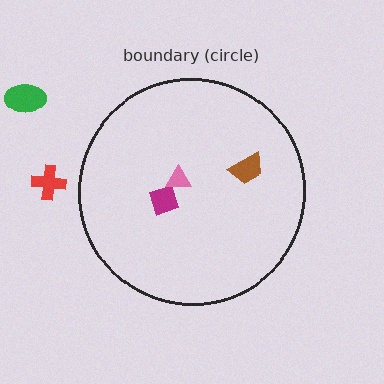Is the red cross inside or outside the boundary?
Outside.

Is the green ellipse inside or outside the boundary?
Outside.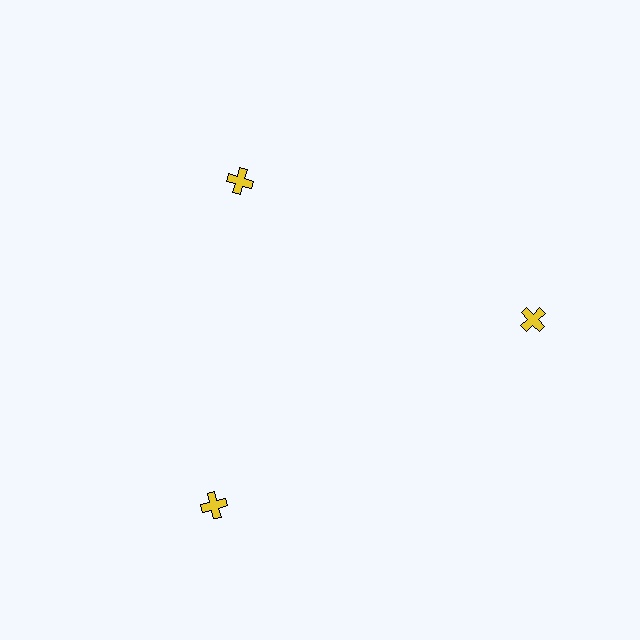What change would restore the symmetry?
The symmetry would be restored by moving it outward, back onto the ring so that all 3 crosses sit at equal angles and equal distance from the center.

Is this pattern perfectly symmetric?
No. The 3 yellow crosses are arranged in a ring, but one element near the 11 o'clock position is pulled inward toward the center, breaking the 3-fold rotational symmetry.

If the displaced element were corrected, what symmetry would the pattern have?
It would have 3-fold rotational symmetry — the pattern would map onto itself every 120 degrees.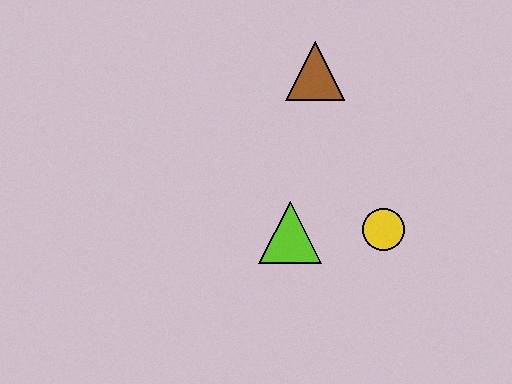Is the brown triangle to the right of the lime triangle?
Yes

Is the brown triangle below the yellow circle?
No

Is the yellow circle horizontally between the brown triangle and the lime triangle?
No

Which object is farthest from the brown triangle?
The yellow circle is farthest from the brown triangle.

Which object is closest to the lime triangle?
The yellow circle is closest to the lime triangle.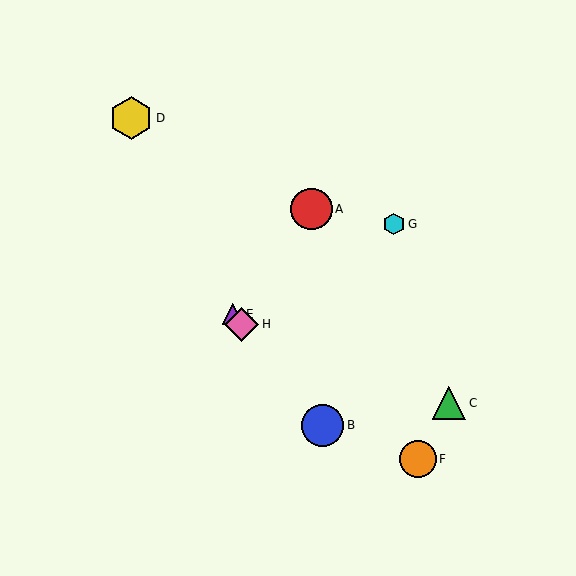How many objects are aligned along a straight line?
3 objects (B, E, H) are aligned along a straight line.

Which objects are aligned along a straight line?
Objects B, E, H are aligned along a straight line.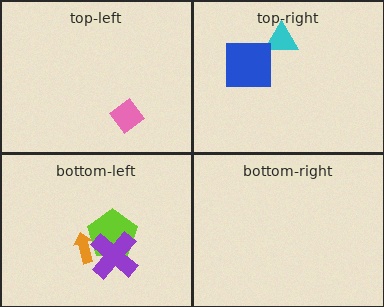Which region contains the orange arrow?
The bottom-left region.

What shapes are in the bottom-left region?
The orange arrow, the lime pentagon, the purple cross.